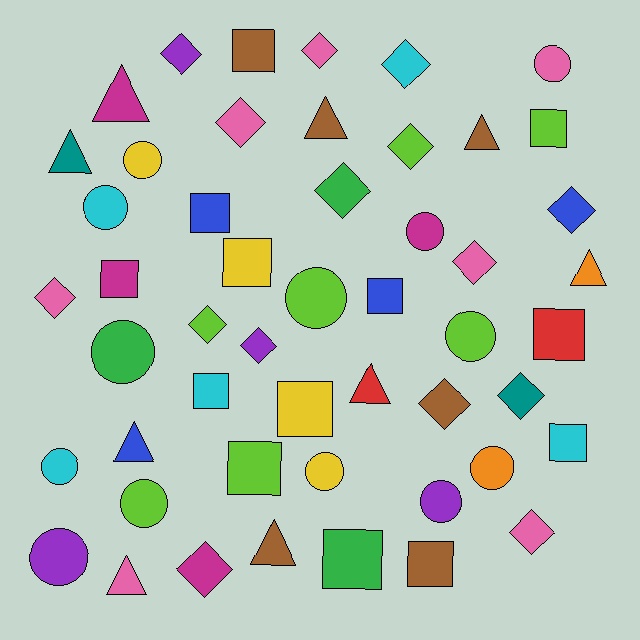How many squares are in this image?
There are 13 squares.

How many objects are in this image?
There are 50 objects.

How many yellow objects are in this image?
There are 4 yellow objects.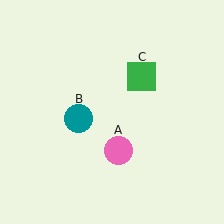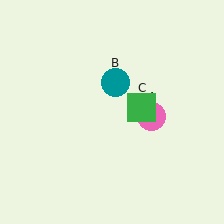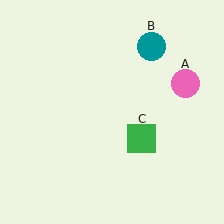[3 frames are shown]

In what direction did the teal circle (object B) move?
The teal circle (object B) moved up and to the right.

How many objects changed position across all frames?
3 objects changed position: pink circle (object A), teal circle (object B), green square (object C).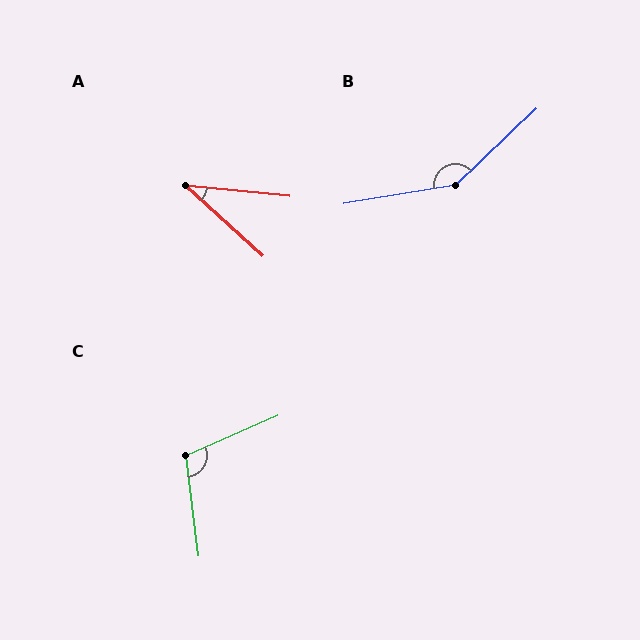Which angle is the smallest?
A, at approximately 37 degrees.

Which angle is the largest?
B, at approximately 146 degrees.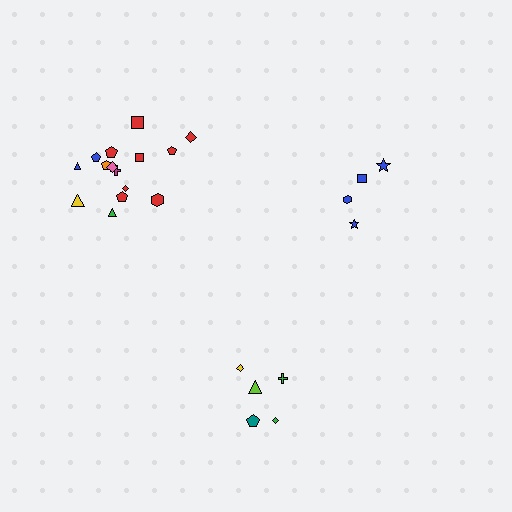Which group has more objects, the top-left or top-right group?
The top-left group.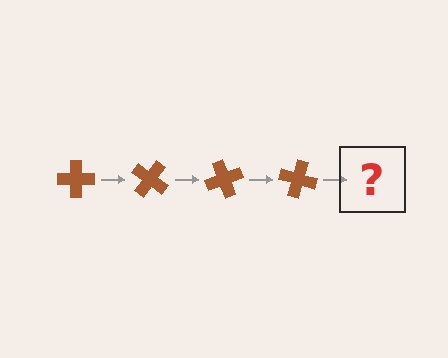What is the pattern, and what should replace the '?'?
The pattern is that the cross rotates 35 degrees each step. The '?' should be a brown cross rotated 140 degrees.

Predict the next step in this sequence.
The next step is a brown cross rotated 140 degrees.